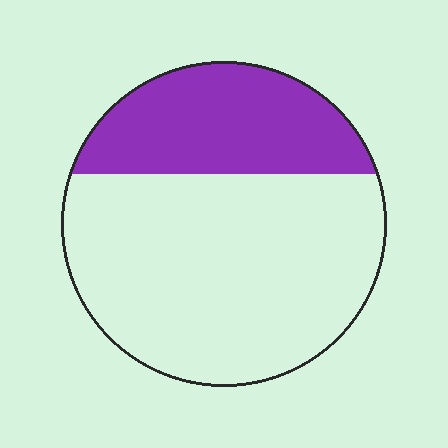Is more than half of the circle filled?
No.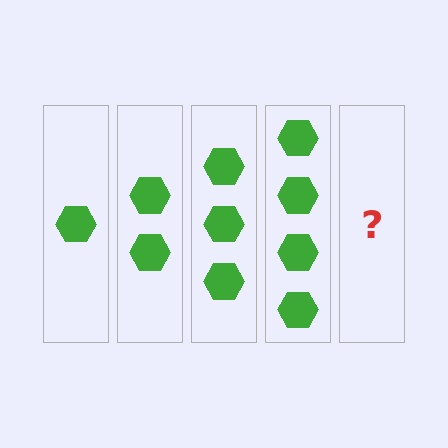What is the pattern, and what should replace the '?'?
The pattern is that each step adds one more hexagon. The '?' should be 5 hexagons.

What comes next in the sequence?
The next element should be 5 hexagons.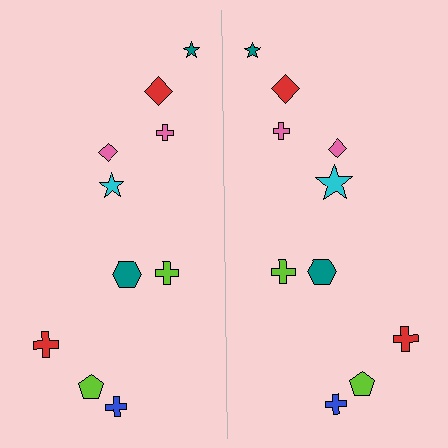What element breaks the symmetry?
The cyan star on the right side has a different size than its mirror counterpart.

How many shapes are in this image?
There are 20 shapes in this image.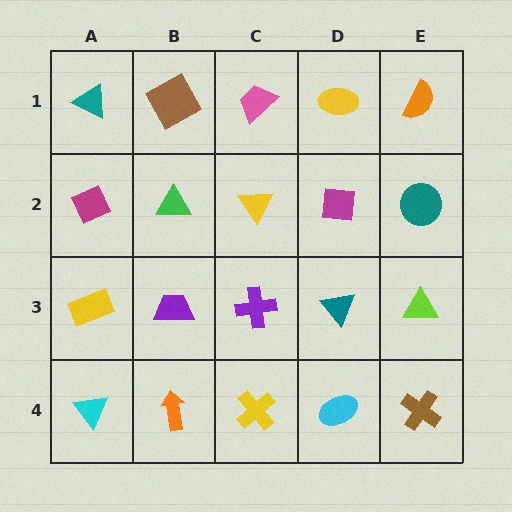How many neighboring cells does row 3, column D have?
4.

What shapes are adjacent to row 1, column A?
A magenta diamond (row 2, column A), a brown square (row 1, column B).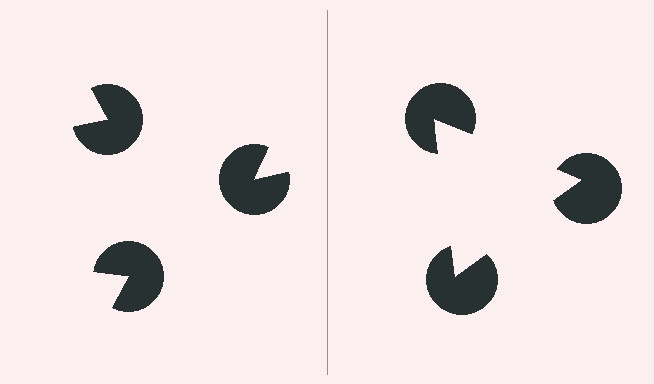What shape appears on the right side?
An illusory triangle.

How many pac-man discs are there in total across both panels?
6 — 3 on each side.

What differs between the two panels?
The pac-man discs are positioned identically on both sides; only the wedge orientations differ. On the right they align to a triangle; on the left they are misaligned.